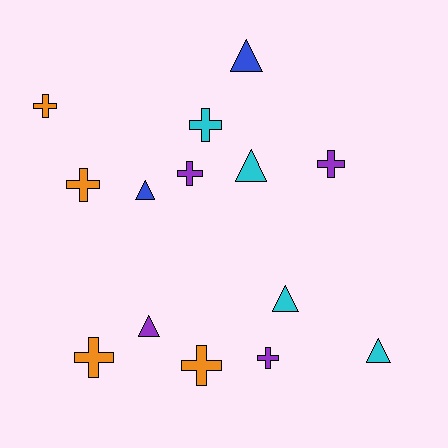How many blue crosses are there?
There are no blue crosses.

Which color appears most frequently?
Cyan, with 4 objects.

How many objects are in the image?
There are 14 objects.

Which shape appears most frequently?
Cross, with 8 objects.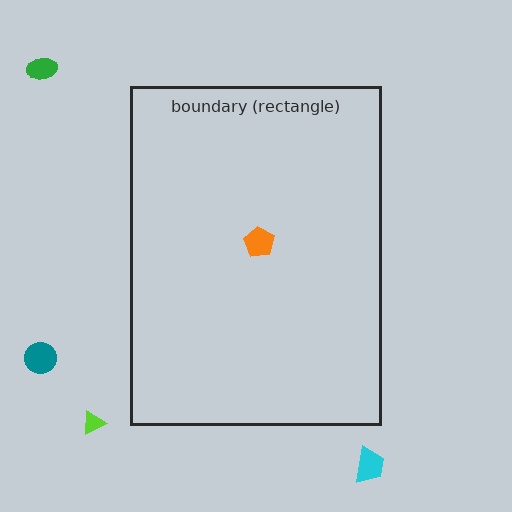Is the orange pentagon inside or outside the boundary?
Inside.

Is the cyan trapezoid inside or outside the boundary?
Outside.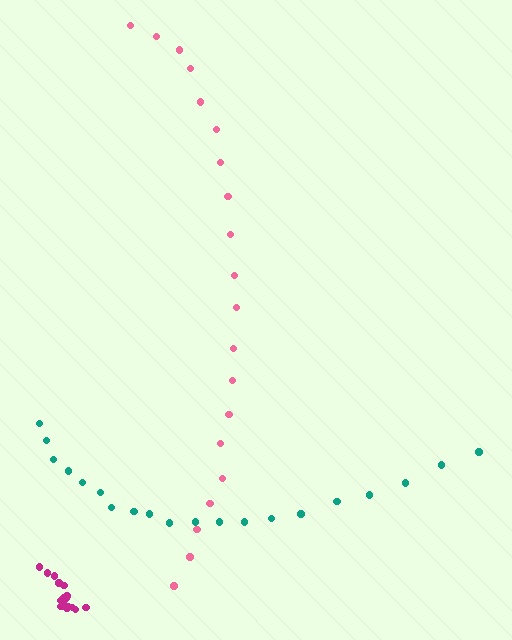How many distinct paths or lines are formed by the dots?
There are 3 distinct paths.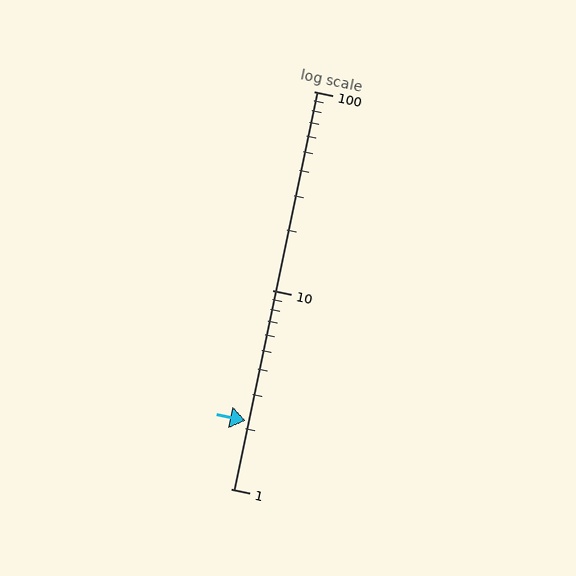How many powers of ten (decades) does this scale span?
The scale spans 2 decades, from 1 to 100.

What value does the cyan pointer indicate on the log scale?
The pointer indicates approximately 2.2.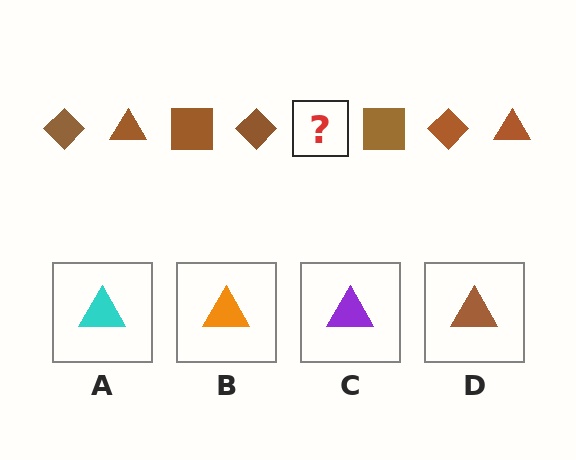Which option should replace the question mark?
Option D.